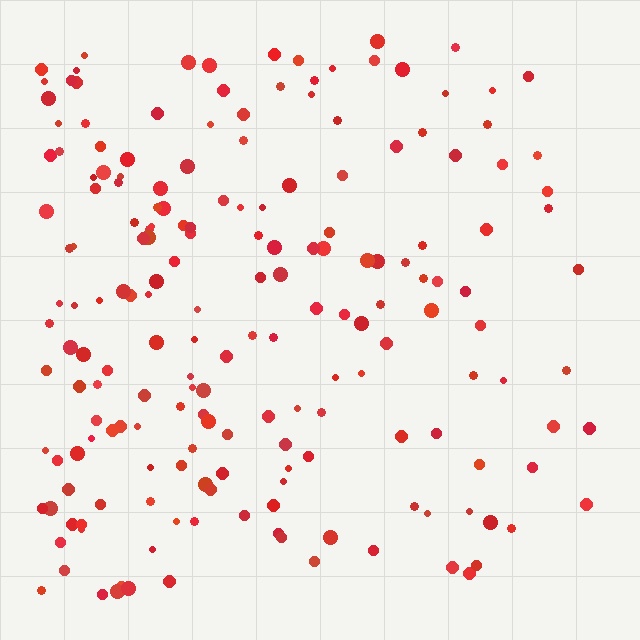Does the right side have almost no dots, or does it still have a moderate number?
Still a moderate number, just noticeably fewer than the left.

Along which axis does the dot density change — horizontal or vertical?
Horizontal.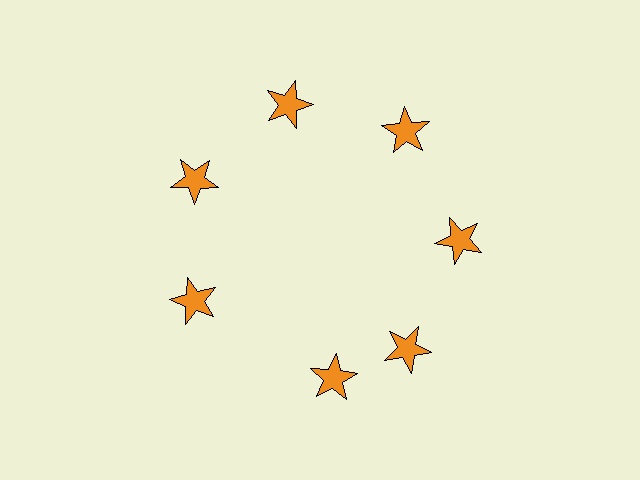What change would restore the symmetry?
The symmetry would be restored by rotating it back into even spacing with its neighbors so that all 7 stars sit at equal angles and equal distance from the center.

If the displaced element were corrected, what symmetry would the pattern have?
It would have 7-fold rotational symmetry — the pattern would map onto itself every 51 degrees.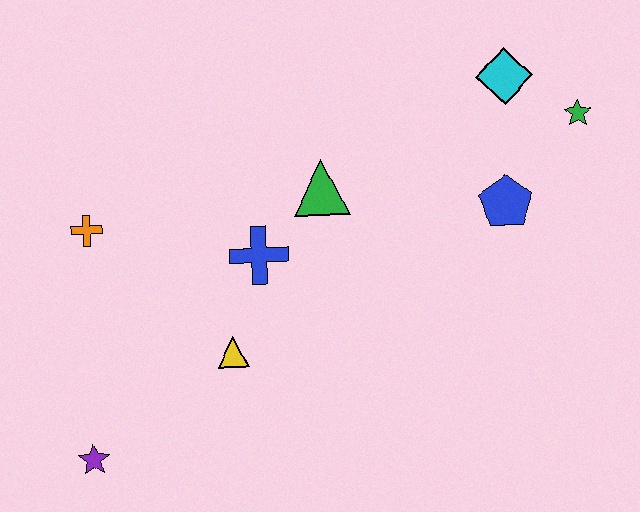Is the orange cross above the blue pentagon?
No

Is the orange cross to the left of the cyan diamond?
Yes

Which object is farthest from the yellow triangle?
The green star is farthest from the yellow triangle.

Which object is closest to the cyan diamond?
The green star is closest to the cyan diamond.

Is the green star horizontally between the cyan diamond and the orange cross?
No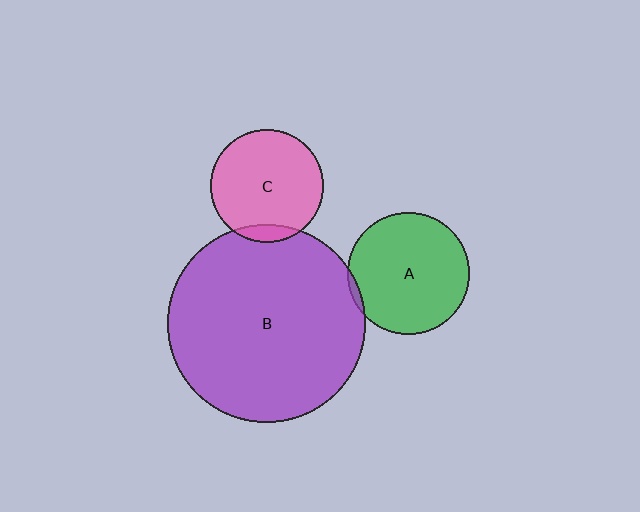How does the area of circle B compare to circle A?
Approximately 2.6 times.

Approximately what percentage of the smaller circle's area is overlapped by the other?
Approximately 10%.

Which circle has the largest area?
Circle B (purple).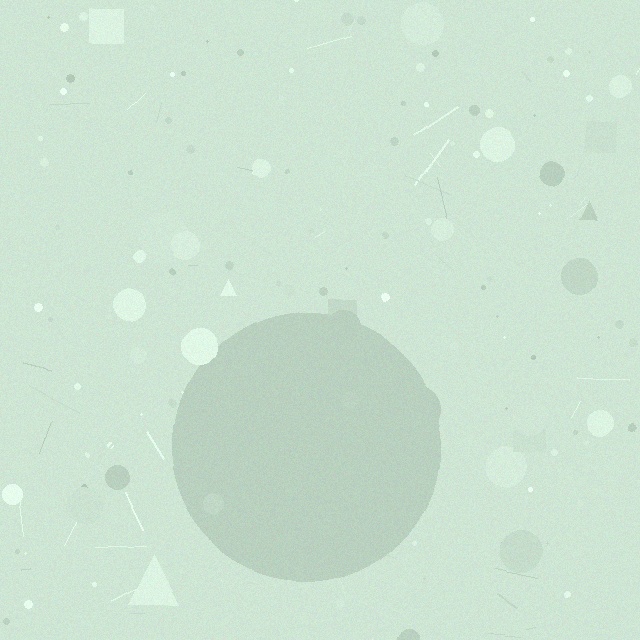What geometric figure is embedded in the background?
A circle is embedded in the background.